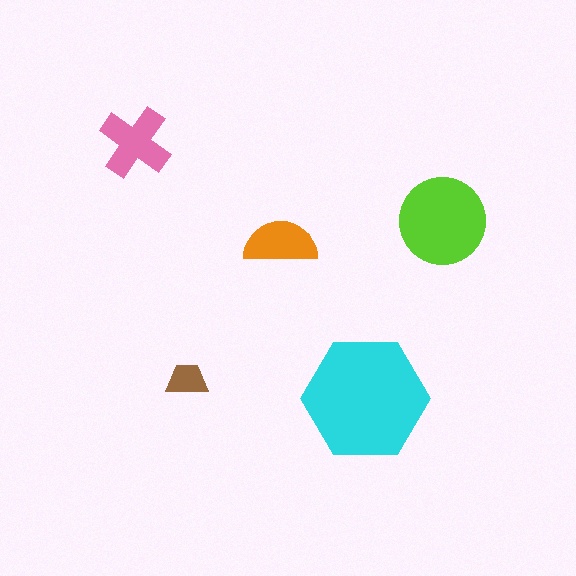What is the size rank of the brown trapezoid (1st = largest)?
5th.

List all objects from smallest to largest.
The brown trapezoid, the orange semicircle, the pink cross, the lime circle, the cyan hexagon.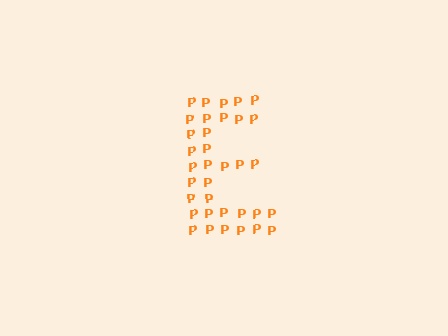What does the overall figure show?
The overall figure shows the letter E.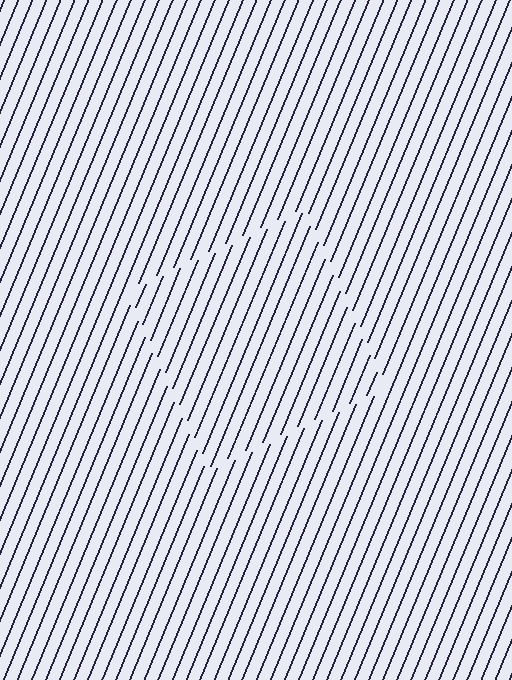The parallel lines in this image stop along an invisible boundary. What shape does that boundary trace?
An illusory square. The interior of the shape contains the same grating, shifted by half a period — the contour is defined by the phase discontinuity where line-ends from the inner and outer gratings abut.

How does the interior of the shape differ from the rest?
The interior of the shape contains the same grating, shifted by half a period — the contour is defined by the phase discontinuity where line-ends from the inner and outer gratings abut.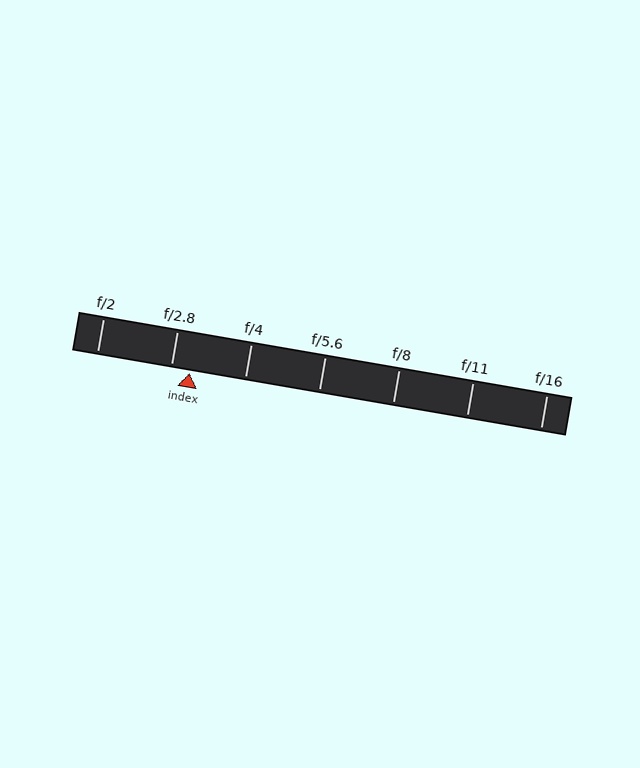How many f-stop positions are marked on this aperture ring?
There are 7 f-stop positions marked.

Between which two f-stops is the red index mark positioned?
The index mark is between f/2.8 and f/4.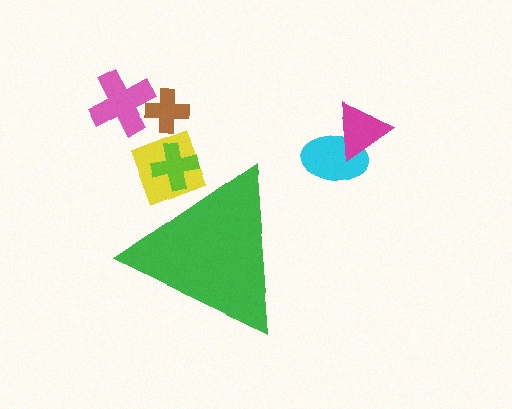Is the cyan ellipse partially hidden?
No, the cyan ellipse is fully visible.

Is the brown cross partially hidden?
No, the brown cross is fully visible.